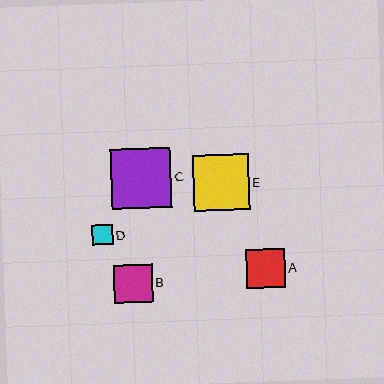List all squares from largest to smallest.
From largest to smallest: C, E, A, B, D.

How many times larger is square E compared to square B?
Square E is approximately 1.4 times the size of square B.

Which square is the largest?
Square C is the largest with a size of approximately 60 pixels.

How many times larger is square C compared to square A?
Square C is approximately 1.5 times the size of square A.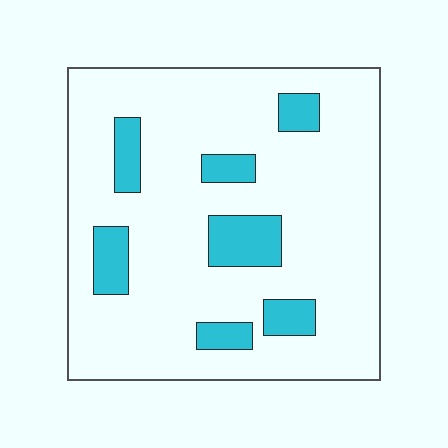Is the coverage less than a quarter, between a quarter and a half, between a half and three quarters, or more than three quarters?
Less than a quarter.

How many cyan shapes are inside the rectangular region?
7.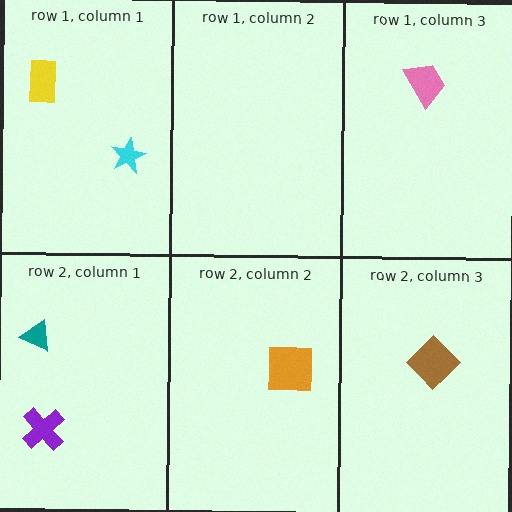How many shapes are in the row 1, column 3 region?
1.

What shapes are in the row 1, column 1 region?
The cyan star, the yellow rectangle.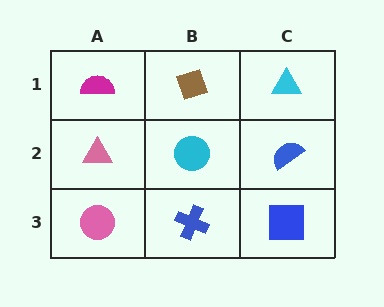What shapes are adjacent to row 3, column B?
A cyan circle (row 2, column B), a pink circle (row 3, column A), a blue square (row 3, column C).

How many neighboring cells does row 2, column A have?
3.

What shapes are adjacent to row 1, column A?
A pink triangle (row 2, column A), a brown diamond (row 1, column B).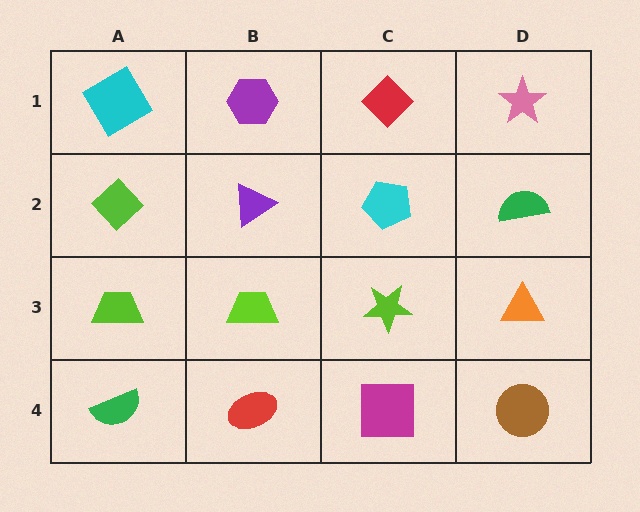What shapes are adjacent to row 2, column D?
A pink star (row 1, column D), an orange triangle (row 3, column D), a cyan pentagon (row 2, column C).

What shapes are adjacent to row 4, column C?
A lime star (row 3, column C), a red ellipse (row 4, column B), a brown circle (row 4, column D).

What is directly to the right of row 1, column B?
A red diamond.